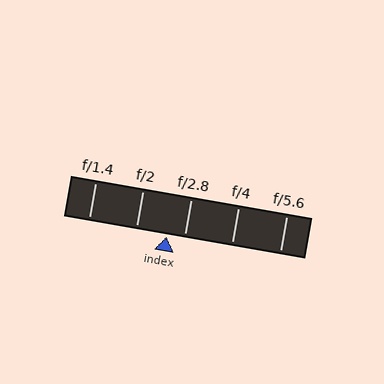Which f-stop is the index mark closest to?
The index mark is closest to f/2.8.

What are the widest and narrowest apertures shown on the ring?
The widest aperture shown is f/1.4 and the narrowest is f/5.6.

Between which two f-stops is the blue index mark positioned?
The index mark is between f/2 and f/2.8.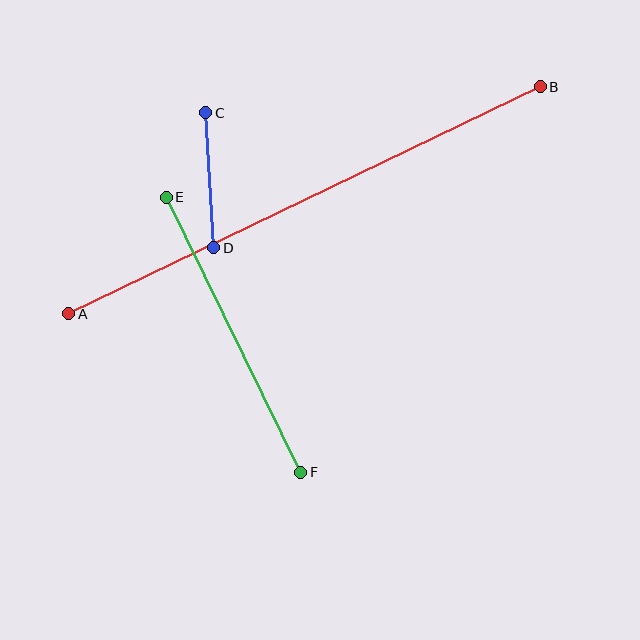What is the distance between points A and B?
The distance is approximately 523 pixels.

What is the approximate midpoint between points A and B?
The midpoint is at approximately (304, 200) pixels.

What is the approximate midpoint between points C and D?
The midpoint is at approximately (210, 180) pixels.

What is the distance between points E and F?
The distance is approximately 306 pixels.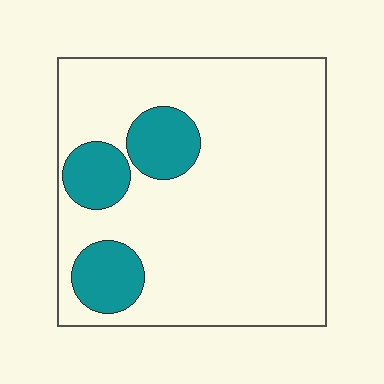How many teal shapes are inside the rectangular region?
3.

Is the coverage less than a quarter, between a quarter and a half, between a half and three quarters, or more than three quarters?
Less than a quarter.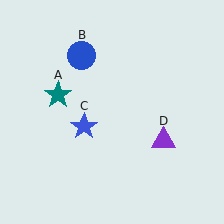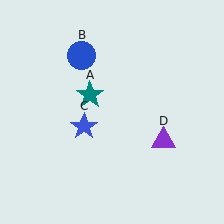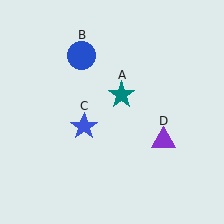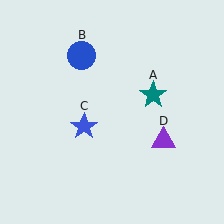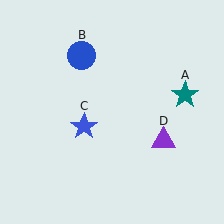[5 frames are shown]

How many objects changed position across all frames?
1 object changed position: teal star (object A).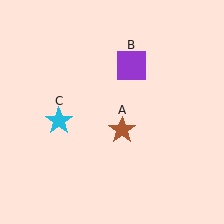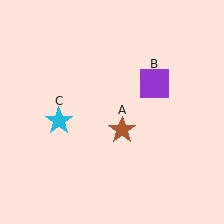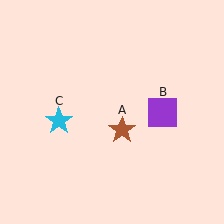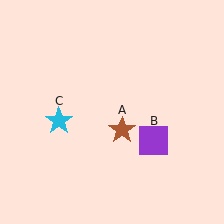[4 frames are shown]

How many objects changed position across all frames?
1 object changed position: purple square (object B).